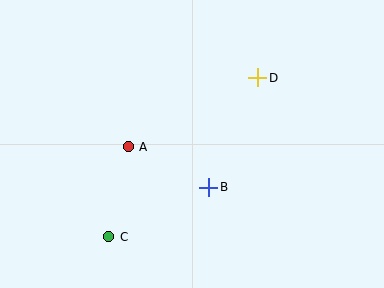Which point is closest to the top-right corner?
Point D is closest to the top-right corner.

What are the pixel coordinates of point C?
Point C is at (109, 237).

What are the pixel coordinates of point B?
Point B is at (209, 187).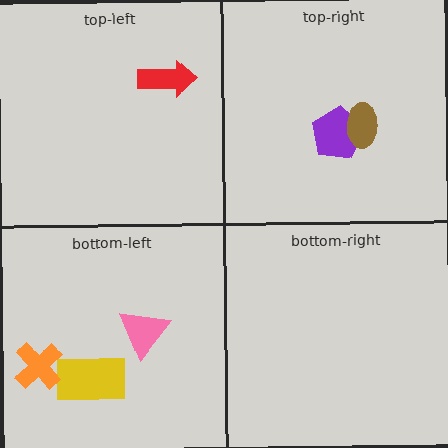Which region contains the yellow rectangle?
The bottom-left region.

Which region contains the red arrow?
The top-left region.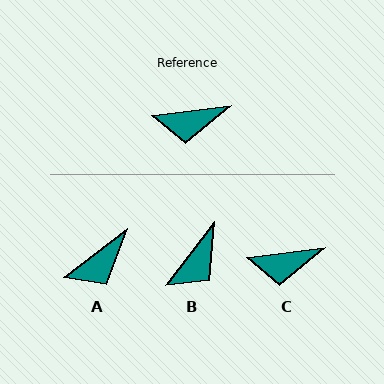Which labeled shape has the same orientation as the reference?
C.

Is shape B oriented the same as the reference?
No, it is off by about 46 degrees.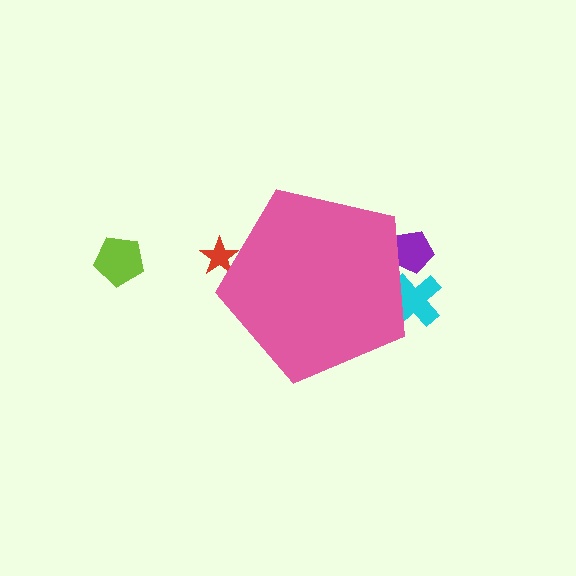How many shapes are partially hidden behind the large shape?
3 shapes are partially hidden.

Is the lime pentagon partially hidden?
No, the lime pentagon is fully visible.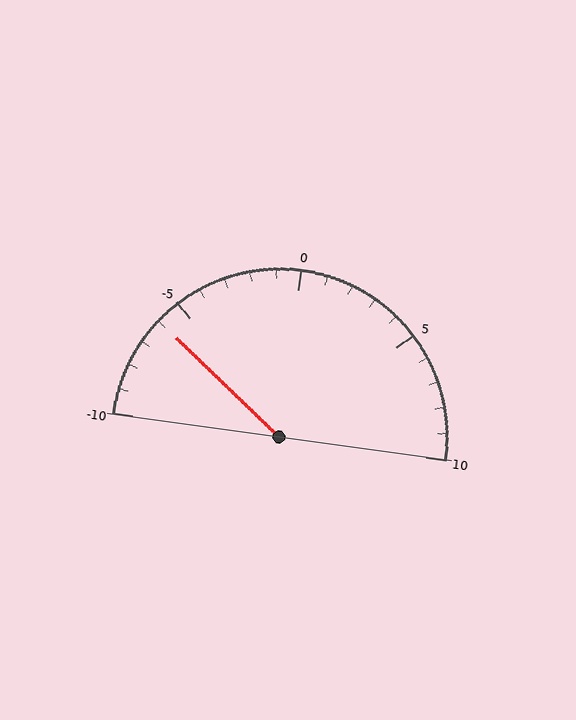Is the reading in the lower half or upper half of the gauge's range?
The reading is in the lower half of the range (-10 to 10).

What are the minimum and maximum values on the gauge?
The gauge ranges from -10 to 10.